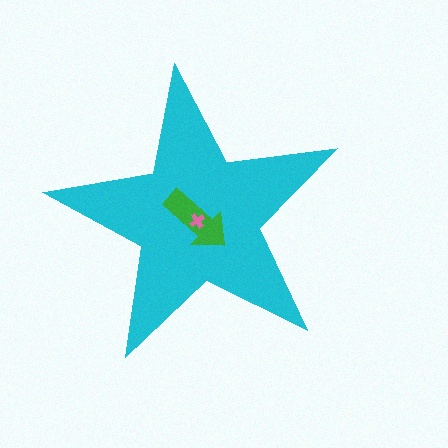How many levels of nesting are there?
3.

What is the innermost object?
The pink cross.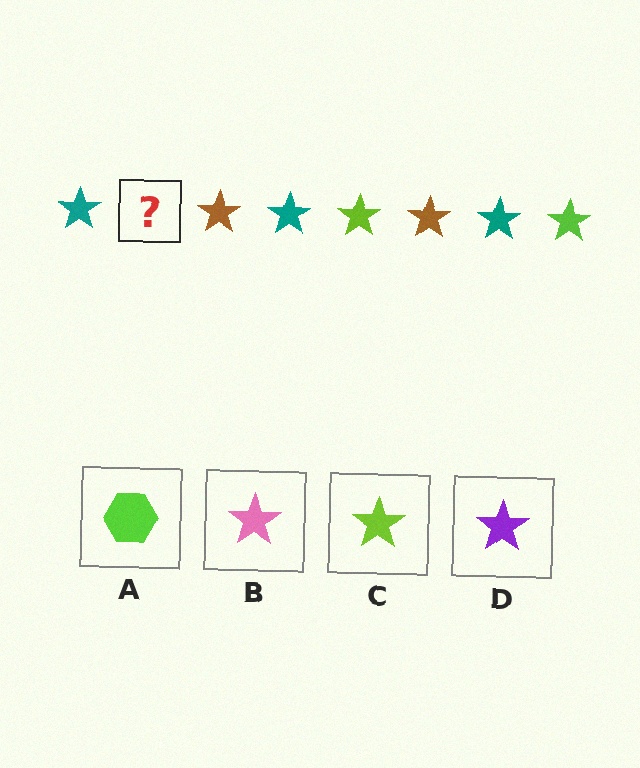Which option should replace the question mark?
Option C.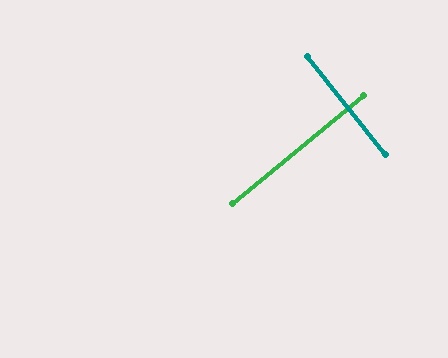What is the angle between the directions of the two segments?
Approximately 89 degrees.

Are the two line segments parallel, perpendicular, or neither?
Perpendicular — they meet at approximately 89°.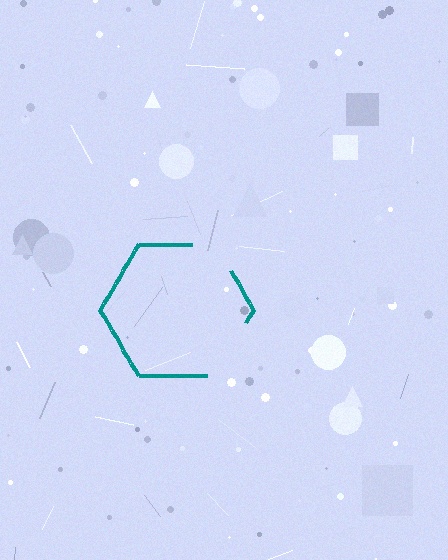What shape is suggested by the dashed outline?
The dashed outline suggests a hexagon.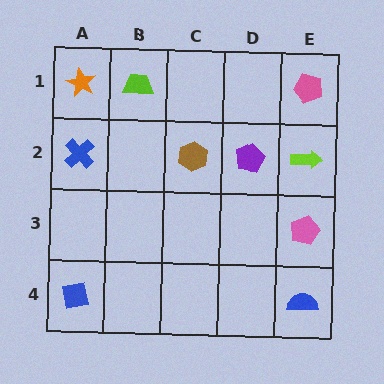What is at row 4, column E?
A blue semicircle.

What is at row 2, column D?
A purple pentagon.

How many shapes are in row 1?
3 shapes.